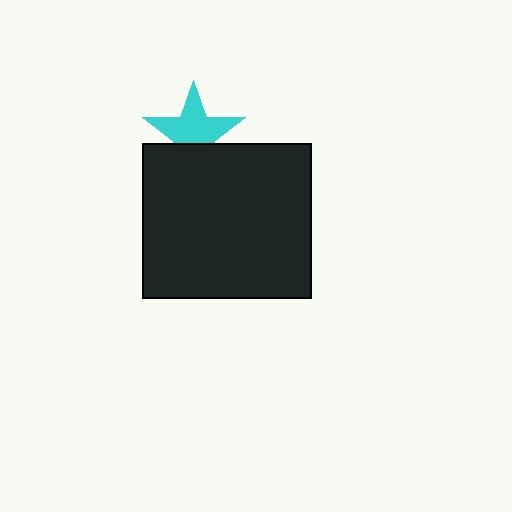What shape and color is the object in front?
The object in front is a black rectangle.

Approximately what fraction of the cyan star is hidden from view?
Roughly 34% of the cyan star is hidden behind the black rectangle.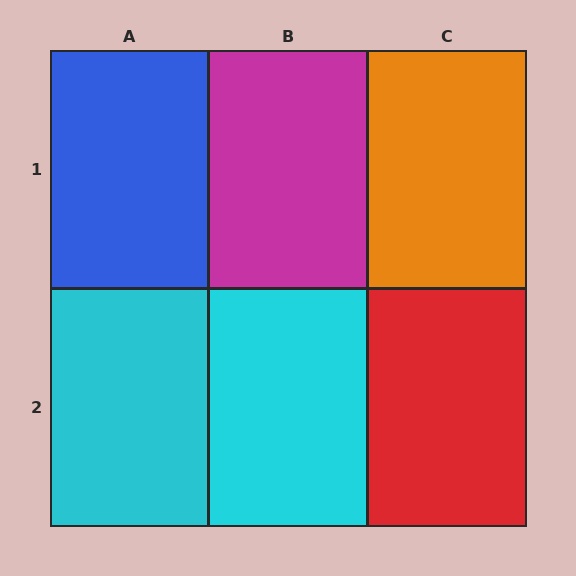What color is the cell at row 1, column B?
Magenta.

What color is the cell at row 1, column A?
Blue.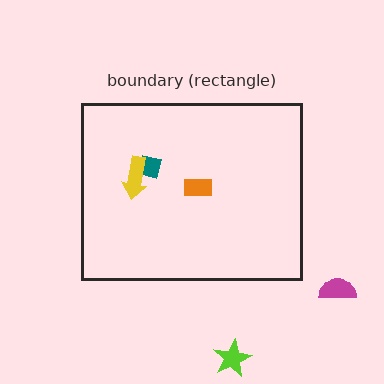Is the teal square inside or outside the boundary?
Inside.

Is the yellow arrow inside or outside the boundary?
Inside.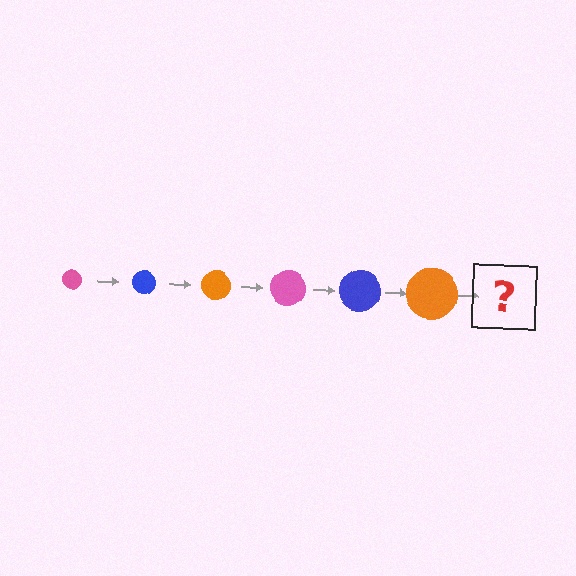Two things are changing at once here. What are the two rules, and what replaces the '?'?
The two rules are that the circle grows larger each step and the color cycles through pink, blue, and orange. The '?' should be a pink circle, larger than the previous one.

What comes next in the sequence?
The next element should be a pink circle, larger than the previous one.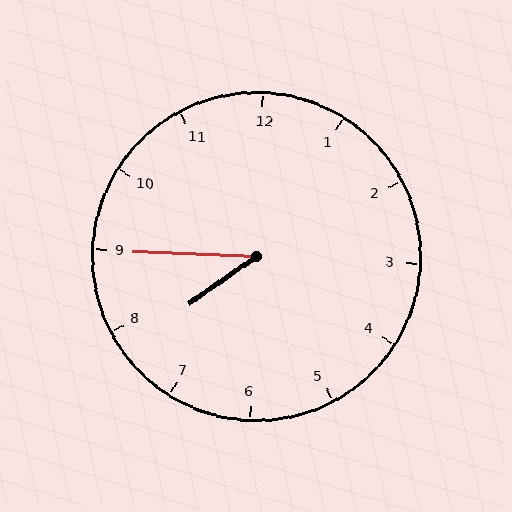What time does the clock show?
7:45.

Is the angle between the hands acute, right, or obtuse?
It is acute.